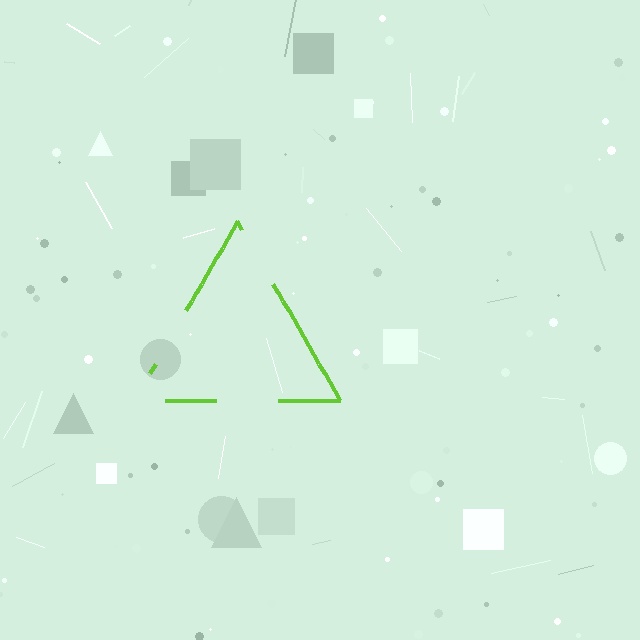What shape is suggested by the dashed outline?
The dashed outline suggests a triangle.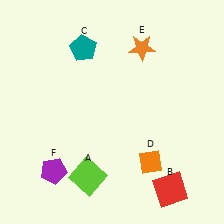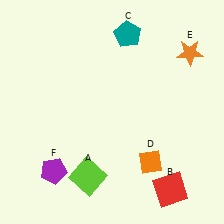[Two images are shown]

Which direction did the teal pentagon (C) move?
The teal pentagon (C) moved right.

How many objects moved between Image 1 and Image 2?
2 objects moved between the two images.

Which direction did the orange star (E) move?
The orange star (E) moved right.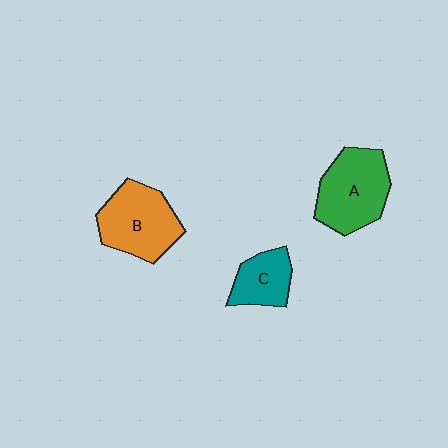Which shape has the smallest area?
Shape C (teal).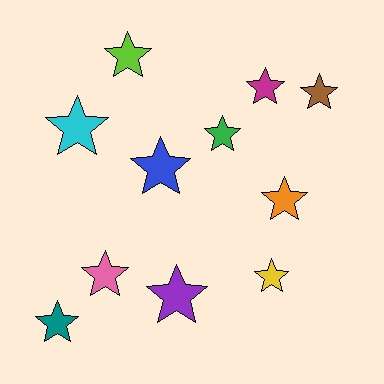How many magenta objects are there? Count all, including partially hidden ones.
There is 1 magenta object.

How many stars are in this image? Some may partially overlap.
There are 11 stars.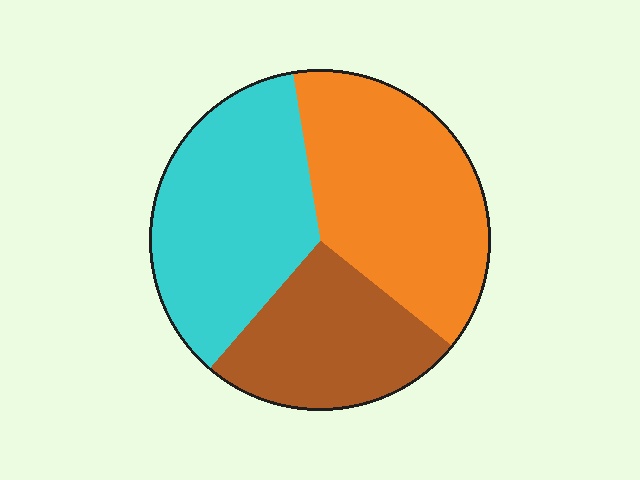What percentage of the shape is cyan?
Cyan takes up between a third and a half of the shape.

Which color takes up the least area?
Brown, at roughly 25%.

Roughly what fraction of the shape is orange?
Orange covers roughly 40% of the shape.